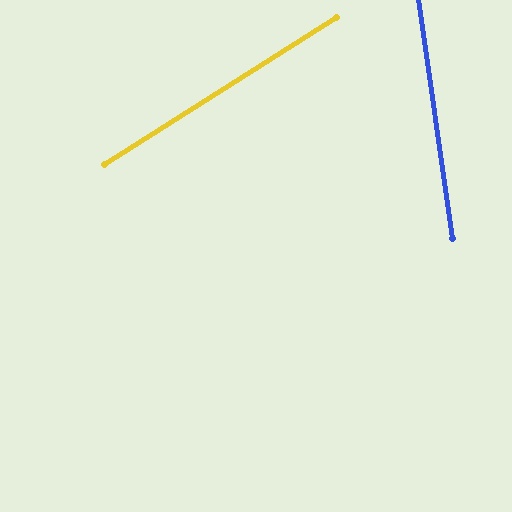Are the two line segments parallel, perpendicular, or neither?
Neither parallel nor perpendicular — they differ by about 66°.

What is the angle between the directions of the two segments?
Approximately 66 degrees.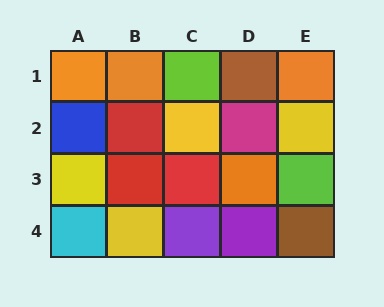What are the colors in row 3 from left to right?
Yellow, red, red, orange, lime.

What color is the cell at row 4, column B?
Yellow.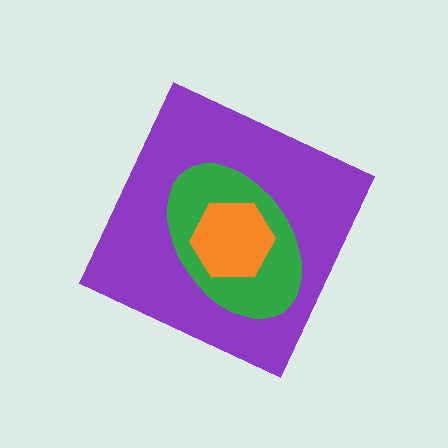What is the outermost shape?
The purple diamond.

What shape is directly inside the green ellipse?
The orange hexagon.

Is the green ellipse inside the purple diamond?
Yes.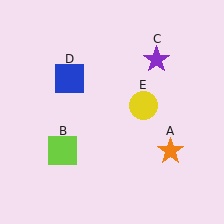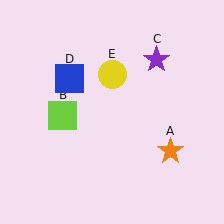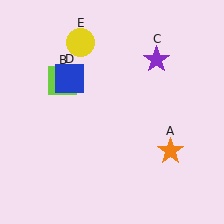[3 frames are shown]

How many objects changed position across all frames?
2 objects changed position: lime square (object B), yellow circle (object E).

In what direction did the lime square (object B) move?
The lime square (object B) moved up.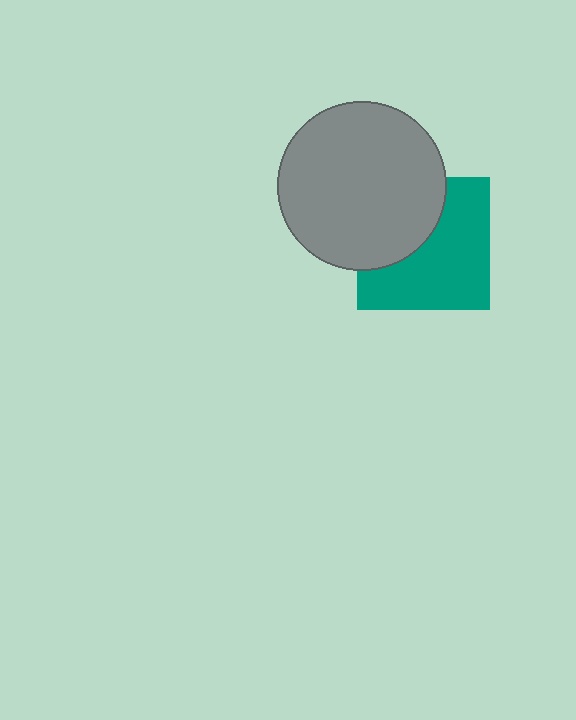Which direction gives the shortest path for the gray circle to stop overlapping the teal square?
Moving toward the upper-left gives the shortest separation.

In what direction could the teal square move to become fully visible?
The teal square could move toward the lower-right. That would shift it out from behind the gray circle entirely.